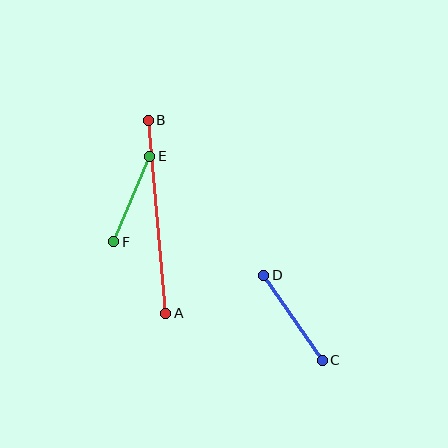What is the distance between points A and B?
The distance is approximately 194 pixels.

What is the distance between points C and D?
The distance is approximately 103 pixels.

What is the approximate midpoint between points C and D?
The midpoint is at approximately (293, 318) pixels.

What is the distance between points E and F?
The distance is approximately 93 pixels.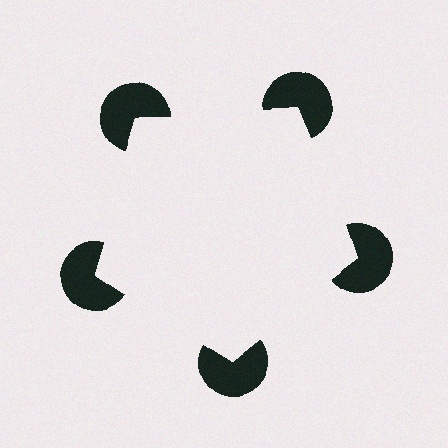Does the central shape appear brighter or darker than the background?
It typically appears slightly brighter than the background, even though no actual brightness change is drawn.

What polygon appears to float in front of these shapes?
An illusory pentagon — its edges are inferred from the aligned wedge cuts in the pac-man discs, not physically drawn.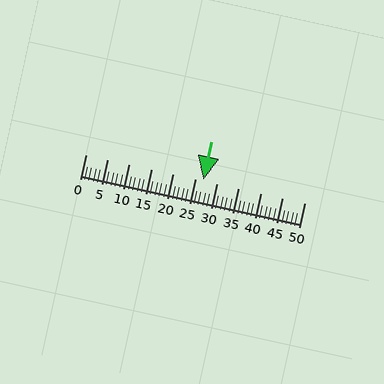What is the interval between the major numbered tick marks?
The major tick marks are spaced 5 units apart.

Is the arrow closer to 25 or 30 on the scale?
The arrow is closer to 25.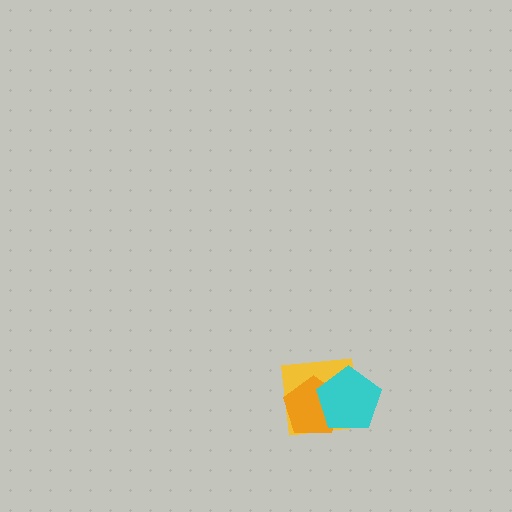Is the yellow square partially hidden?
Yes, it is partially covered by another shape.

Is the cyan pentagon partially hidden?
No, no other shape covers it.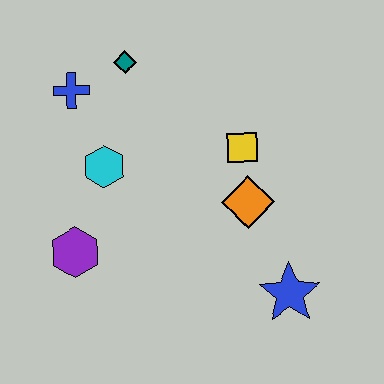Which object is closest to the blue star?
The orange diamond is closest to the blue star.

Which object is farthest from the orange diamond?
The blue cross is farthest from the orange diamond.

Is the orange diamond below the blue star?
No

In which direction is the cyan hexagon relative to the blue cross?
The cyan hexagon is below the blue cross.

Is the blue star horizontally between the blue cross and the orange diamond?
No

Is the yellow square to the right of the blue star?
No